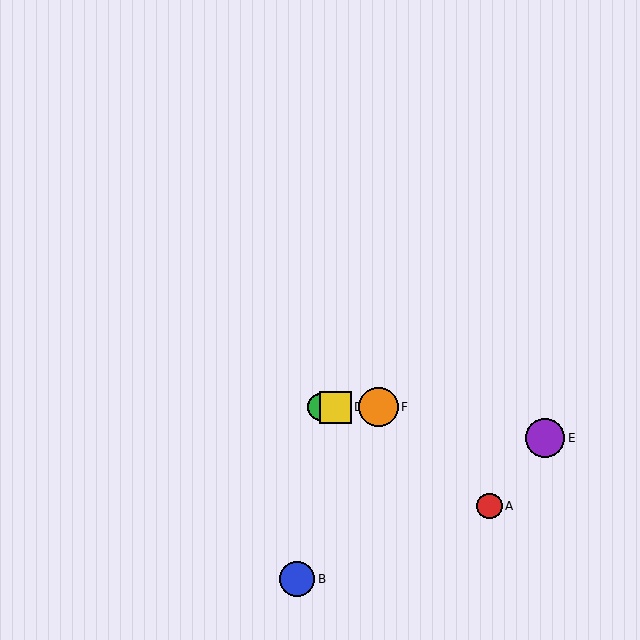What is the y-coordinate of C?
Object C is at y≈407.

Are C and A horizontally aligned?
No, C is at y≈407 and A is at y≈506.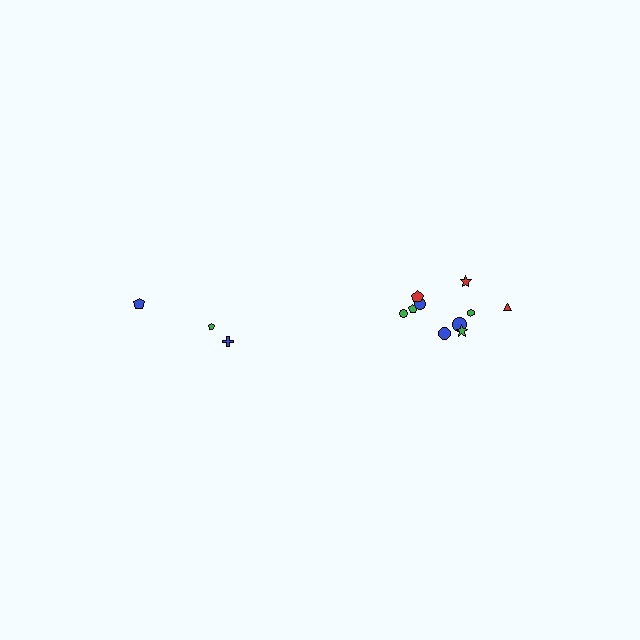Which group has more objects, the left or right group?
The right group.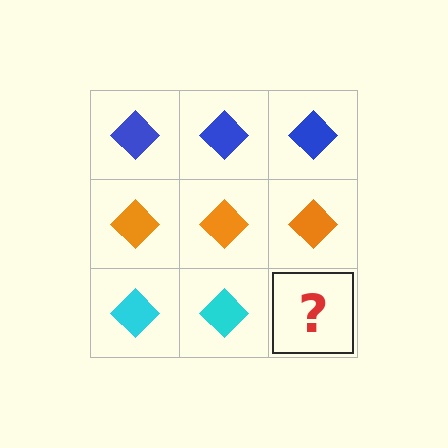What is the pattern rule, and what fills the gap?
The rule is that each row has a consistent color. The gap should be filled with a cyan diamond.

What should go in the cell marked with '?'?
The missing cell should contain a cyan diamond.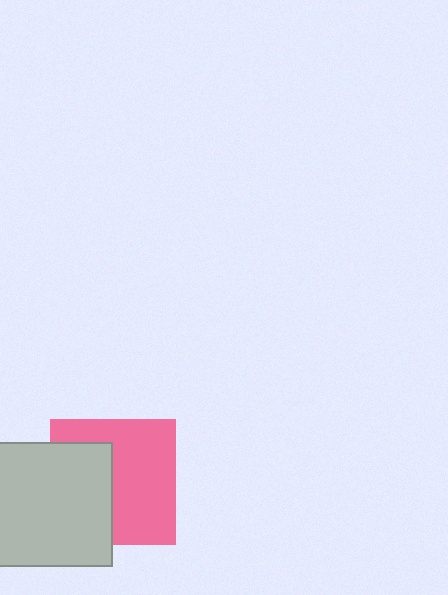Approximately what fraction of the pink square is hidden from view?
Roughly 42% of the pink square is hidden behind the light gray square.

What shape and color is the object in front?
The object in front is a light gray square.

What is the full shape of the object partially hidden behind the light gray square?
The partially hidden object is a pink square.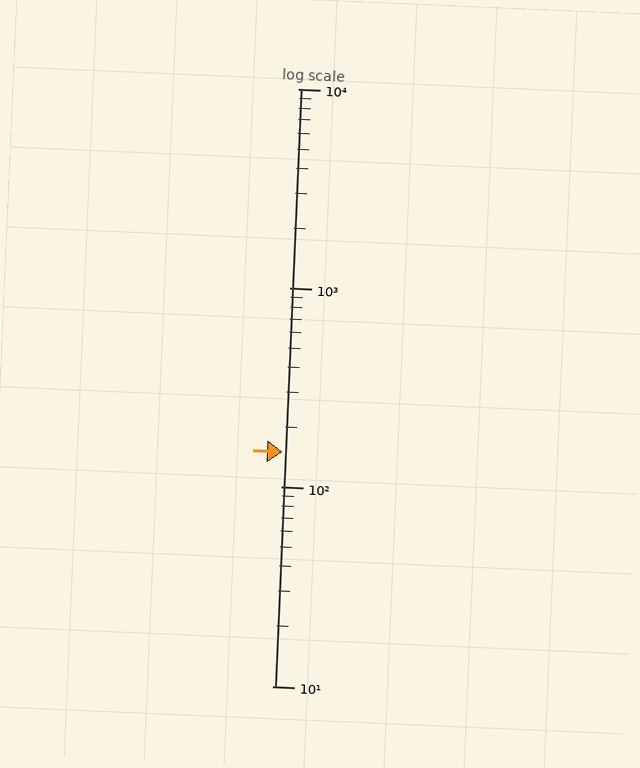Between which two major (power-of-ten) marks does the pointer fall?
The pointer is between 100 and 1000.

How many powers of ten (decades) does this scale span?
The scale spans 3 decades, from 10 to 10000.